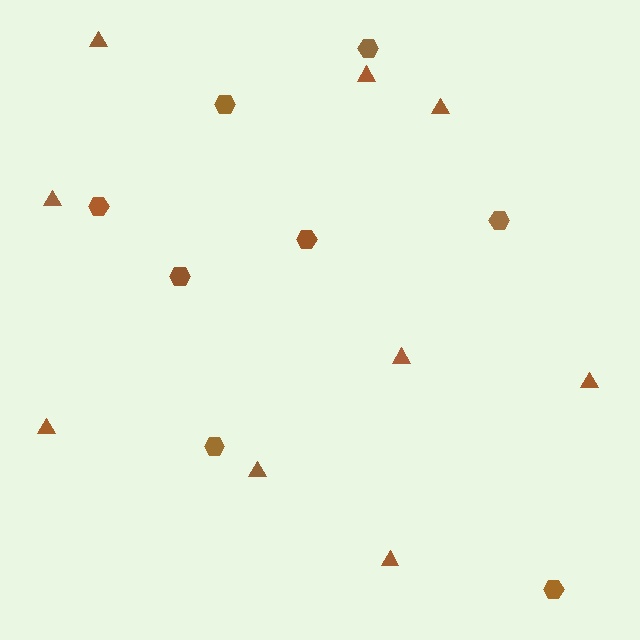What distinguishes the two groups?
There are 2 groups: one group of hexagons (8) and one group of triangles (9).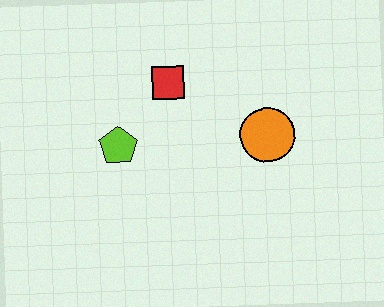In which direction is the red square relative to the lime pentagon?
The red square is above the lime pentagon.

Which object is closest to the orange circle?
The red square is closest to the orange circle.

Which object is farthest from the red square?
The orange circle is farthest from the red square.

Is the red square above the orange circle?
Yes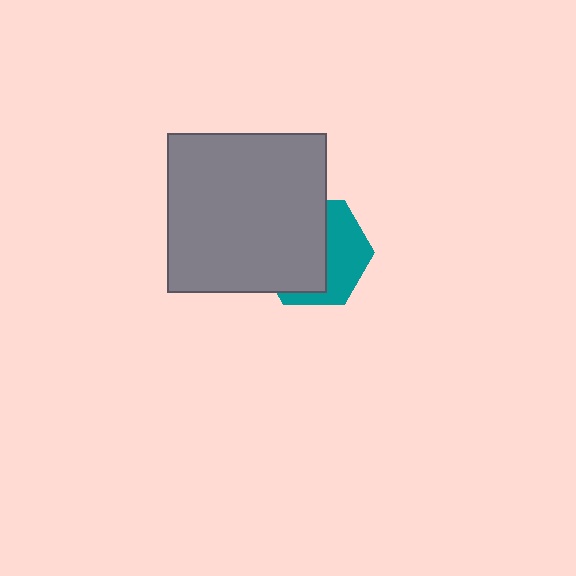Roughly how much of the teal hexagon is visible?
A small part of it is visible (roughly 41%).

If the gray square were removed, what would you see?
You would see the complete teal hexagon.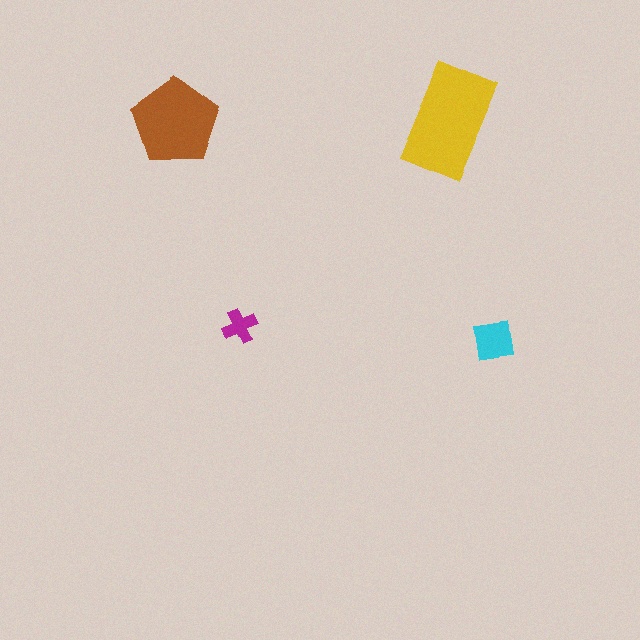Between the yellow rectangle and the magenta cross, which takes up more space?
The yellow rectangle.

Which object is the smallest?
The magenta cross.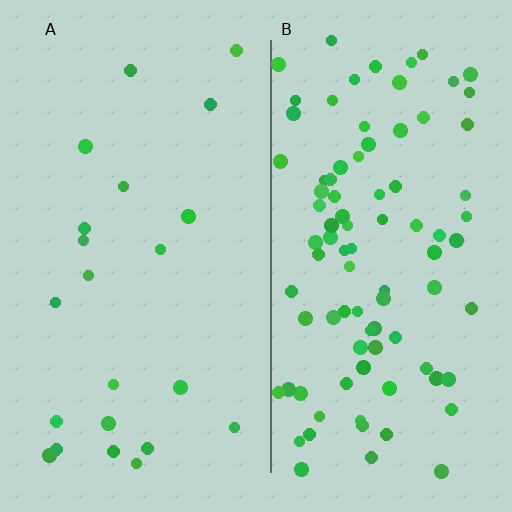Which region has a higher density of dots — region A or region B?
B (the right).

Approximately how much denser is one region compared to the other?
Approximately 4.2× — region B over region A.